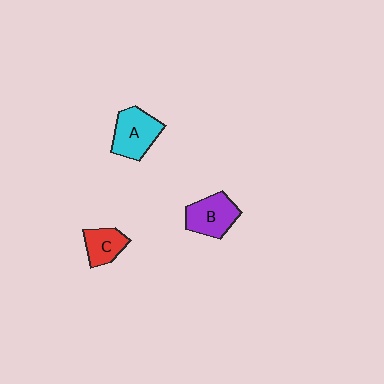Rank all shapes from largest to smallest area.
From largest to smallest: A (cyan), B (purple), C (red).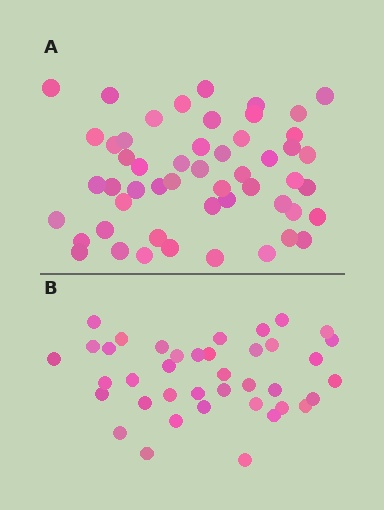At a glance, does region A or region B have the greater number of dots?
Region A (the top region) has more dots.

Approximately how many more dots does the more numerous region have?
Region A has approximately 15 more dots than region B.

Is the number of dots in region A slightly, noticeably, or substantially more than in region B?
Region A has noticeably more, but not dramatically so. The ratio is roughly 1.3 to 1.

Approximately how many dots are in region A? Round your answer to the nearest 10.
About 50 dots. (The exact count is 52, which rounds to 50.)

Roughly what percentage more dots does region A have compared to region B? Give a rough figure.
About 35% more.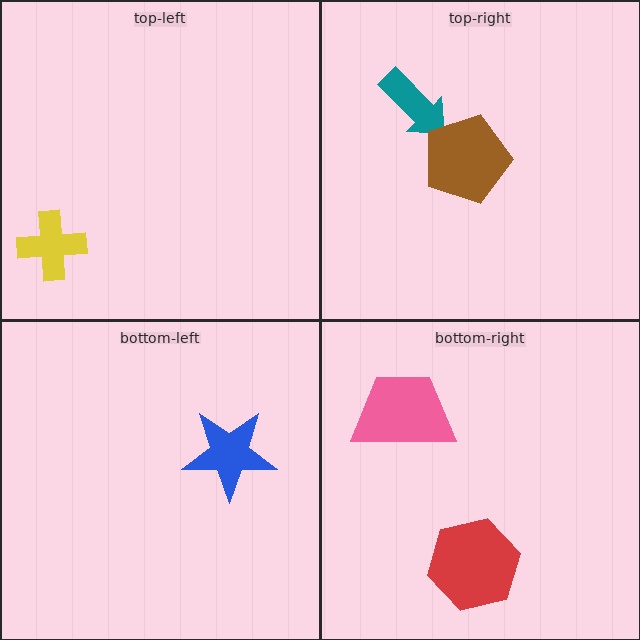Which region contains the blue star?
The bottom-left region.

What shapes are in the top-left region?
The yellow cross.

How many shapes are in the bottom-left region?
1.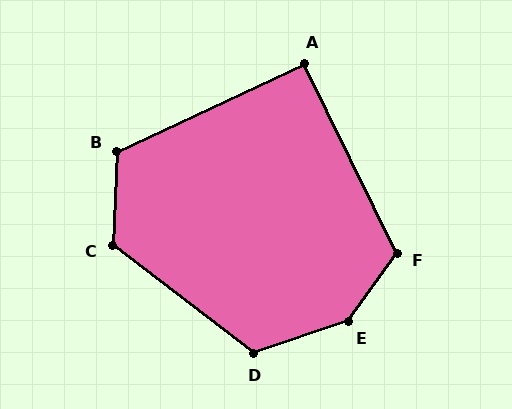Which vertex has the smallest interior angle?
A, at approximately 91 degrees.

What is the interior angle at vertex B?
Approximately 117 degrees (obtuse).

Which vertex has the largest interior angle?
E, at approximately 144 degrees.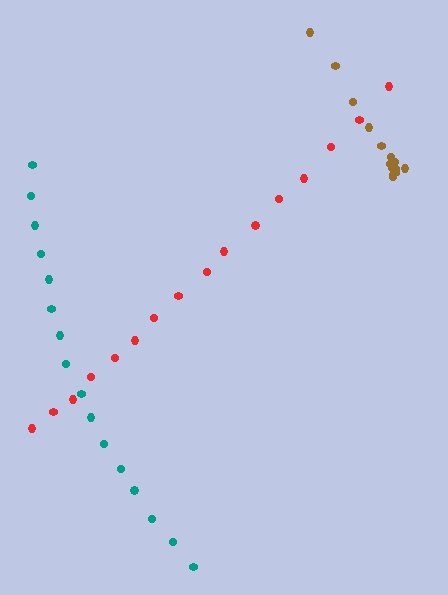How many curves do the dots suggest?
There are 3 distinct paths.